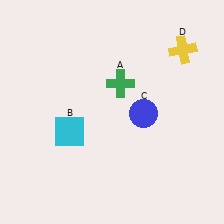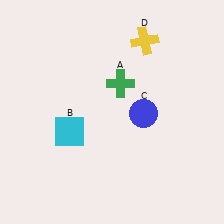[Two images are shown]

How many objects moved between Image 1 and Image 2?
1 object moved between the two images.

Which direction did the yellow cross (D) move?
The yellow cross (D) moved left.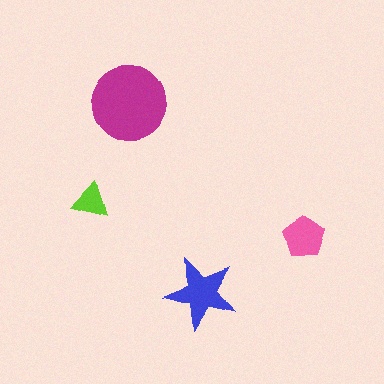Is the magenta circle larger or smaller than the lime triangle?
Larger.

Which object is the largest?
The magenta circle.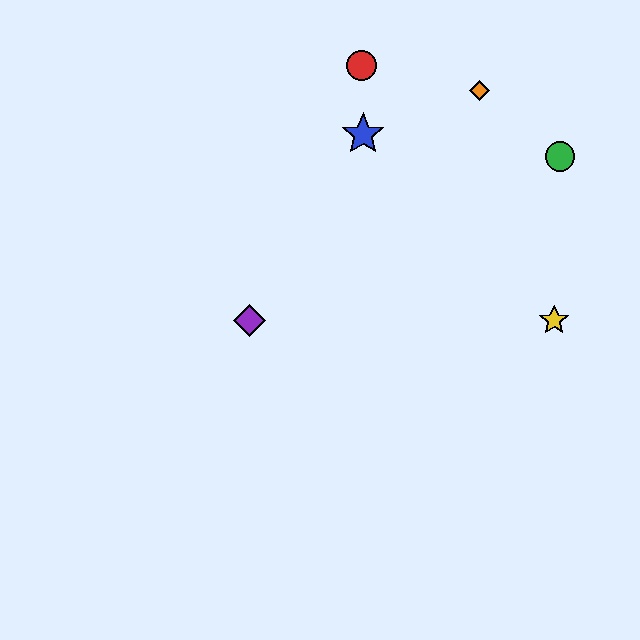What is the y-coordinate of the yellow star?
The yellow star is at y≈321.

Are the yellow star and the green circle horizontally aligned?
No, the yellow star is at y≈321 and the green circle is at y≈157.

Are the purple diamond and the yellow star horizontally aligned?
Yes, both are at y≈321.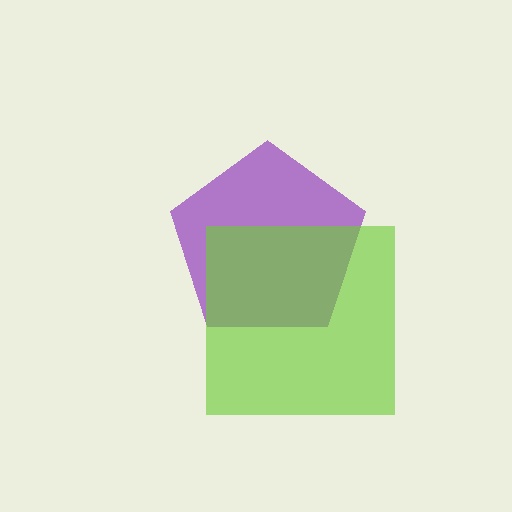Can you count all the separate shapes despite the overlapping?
Yes, there are 2 separate shapes.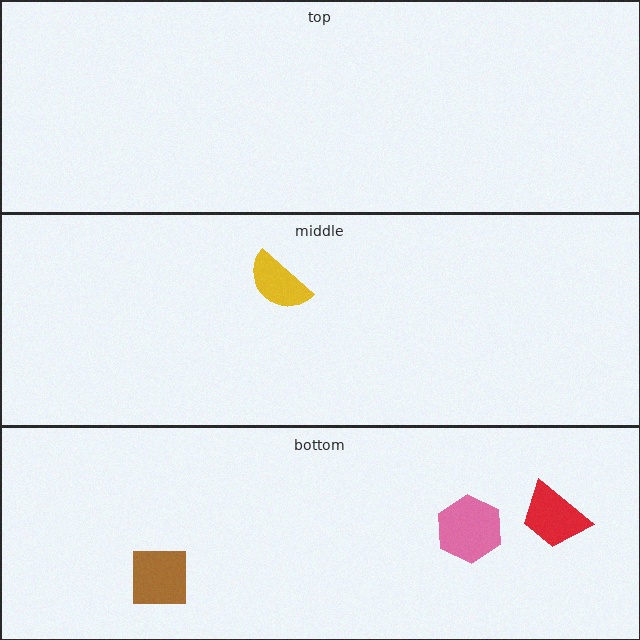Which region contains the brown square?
The bottom region.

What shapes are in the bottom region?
The pink hexagon, the red trapezoid, the brown square.